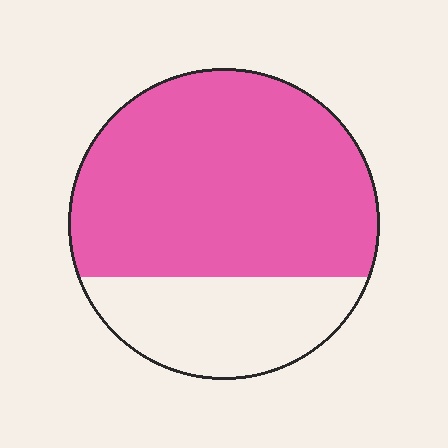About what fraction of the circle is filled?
About three quarters (3/4).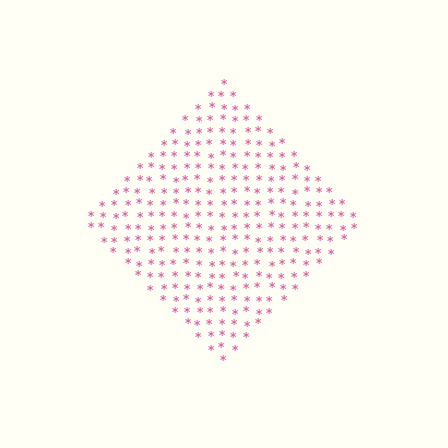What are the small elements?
The small elements are asterisks.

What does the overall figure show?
The overall figure shows a diamond.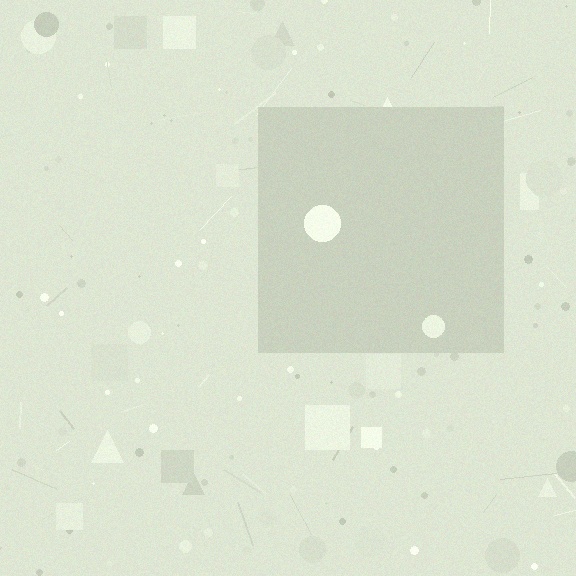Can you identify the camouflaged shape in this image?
The camouflaged shape is a square.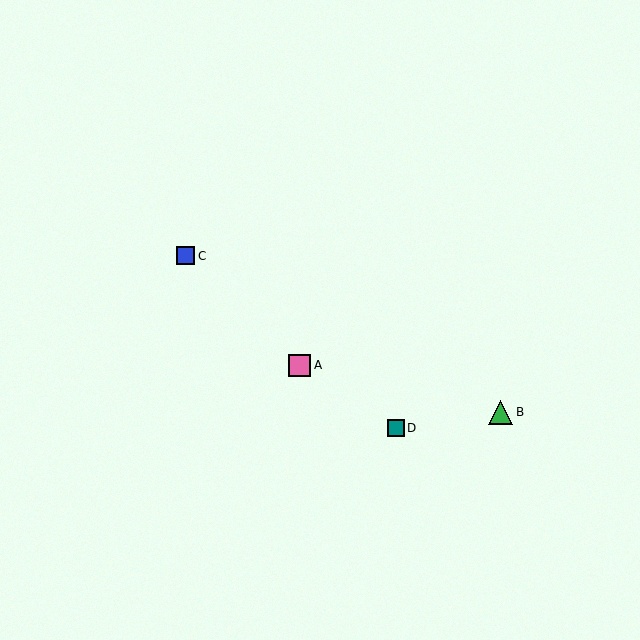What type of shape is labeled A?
Shape A is a pink square.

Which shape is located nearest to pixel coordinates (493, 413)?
The green triangle (labeled B) at (501, 412) is nearest to that location.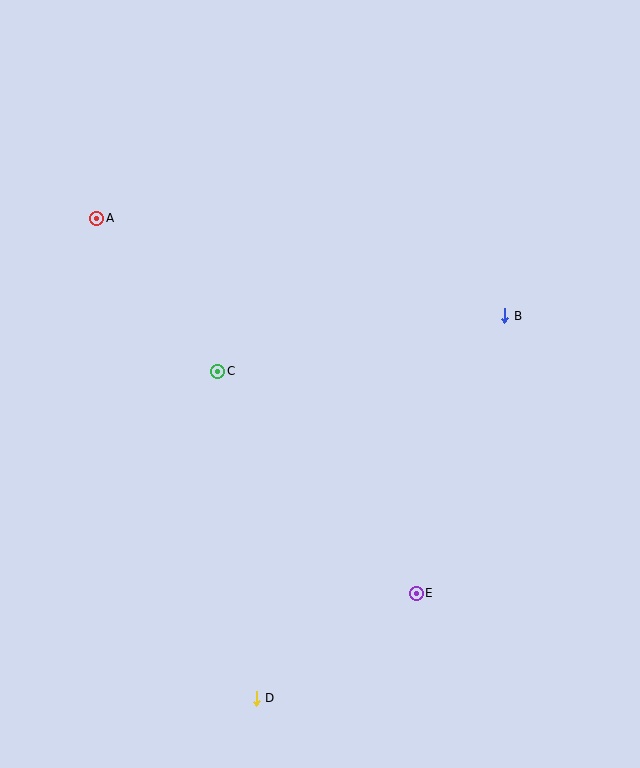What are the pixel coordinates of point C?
Point C is at (218, 371).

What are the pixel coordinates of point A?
Point A is at (97, 218).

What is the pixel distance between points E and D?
The distance between E and D is 191 pixels.